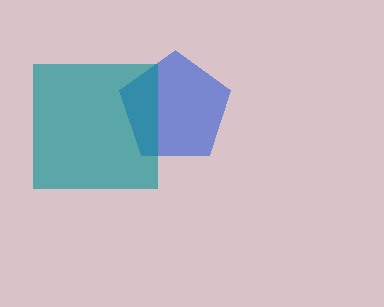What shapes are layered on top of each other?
The layered shapes are: a blue pentagon, a teal square.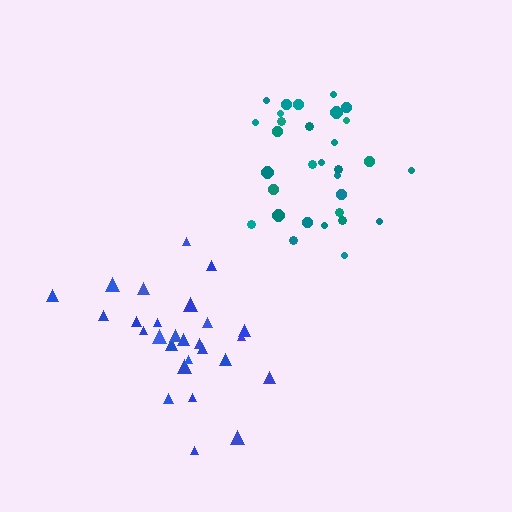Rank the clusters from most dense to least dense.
teal, blue.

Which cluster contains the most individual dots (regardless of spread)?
Teal (31).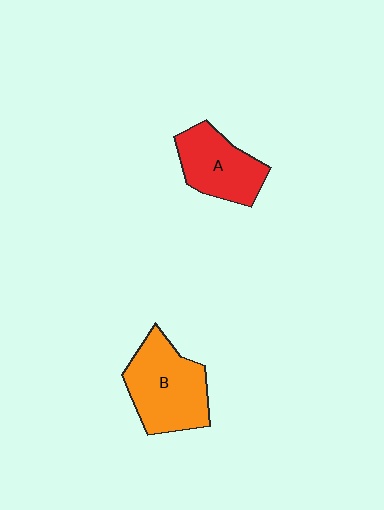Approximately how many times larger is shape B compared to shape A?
Approximately 1.3 times.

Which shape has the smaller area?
Shape A (red).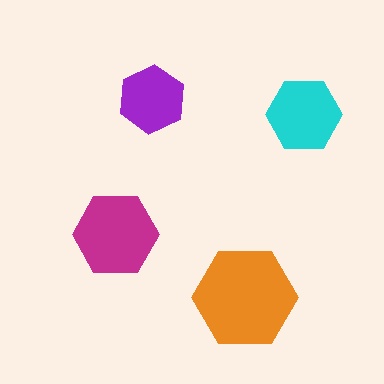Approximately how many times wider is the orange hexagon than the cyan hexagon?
About 1.5 times wider.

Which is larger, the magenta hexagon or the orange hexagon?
The orange one.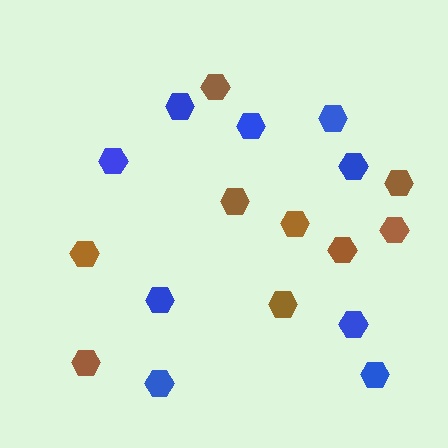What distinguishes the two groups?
There are 2 groups: one group of brown hexagons (9) and one group of blue hexagons (9).